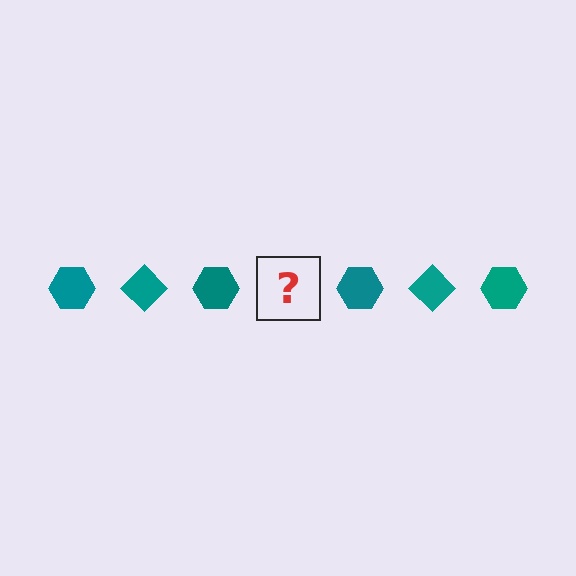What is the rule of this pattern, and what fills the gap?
The rule is that the pattern cycles through hexagon, diamond shapes in teal. The gap should be filled with a teal diamond.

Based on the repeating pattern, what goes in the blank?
The blank should be a teal diamond.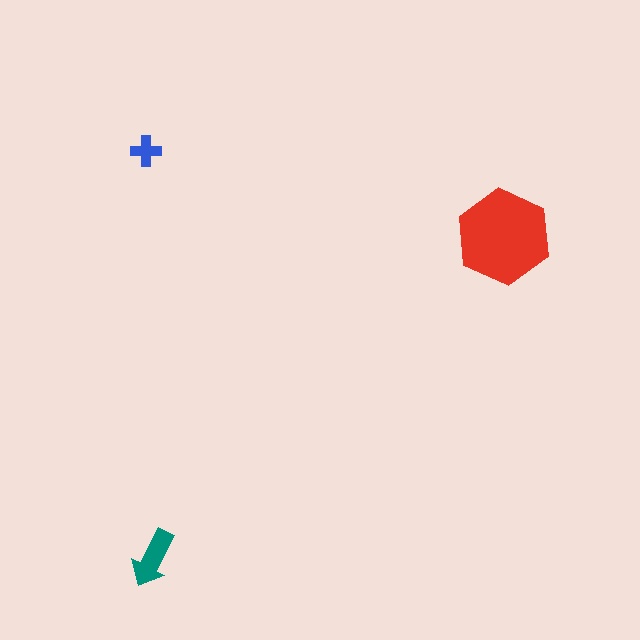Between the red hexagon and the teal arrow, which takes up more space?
The red hexagon.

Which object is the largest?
The red hexagon.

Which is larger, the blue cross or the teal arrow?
The teal arrow.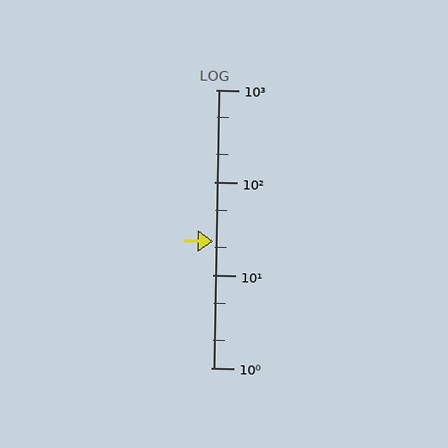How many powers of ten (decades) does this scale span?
The scale spans 3 decades, from 1 to 1000.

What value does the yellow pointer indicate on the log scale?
The pointer indicates approximately 23.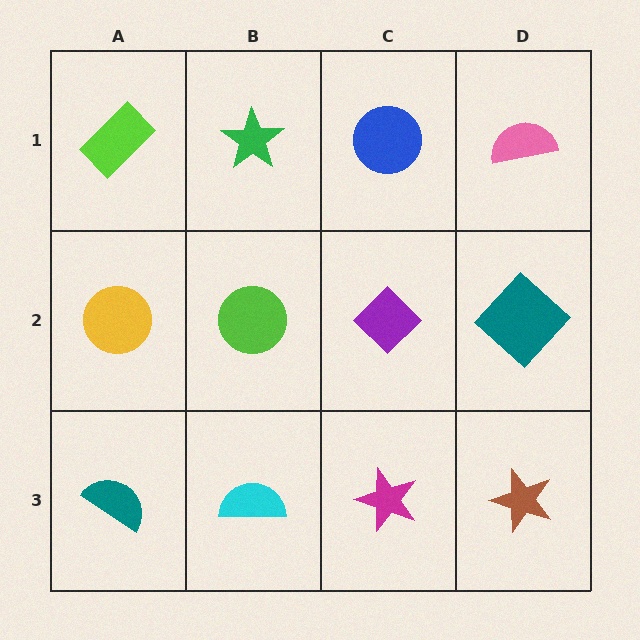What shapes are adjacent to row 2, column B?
A green star (row 1, column B), a cyan semicircle (row 3, column B), a yellow circle (row 2, column A), a purple diamond (row 2, column C).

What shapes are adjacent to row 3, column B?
A lime circle (row 2, column B), a teal semicircle (row 3, column A), a magenta star (row 3, column C).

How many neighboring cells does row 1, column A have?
2.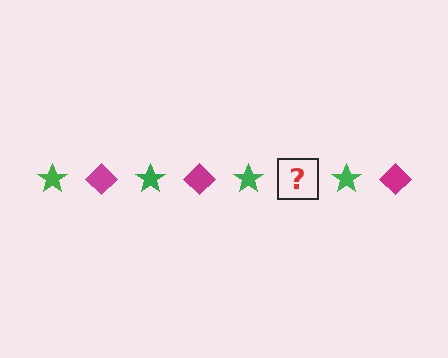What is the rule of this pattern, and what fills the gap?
The rule is that the pattern alternates between green star and magenta diamond. The gap should be filled with a magenta diamond.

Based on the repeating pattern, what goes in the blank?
The blank should be a magenta diamond.